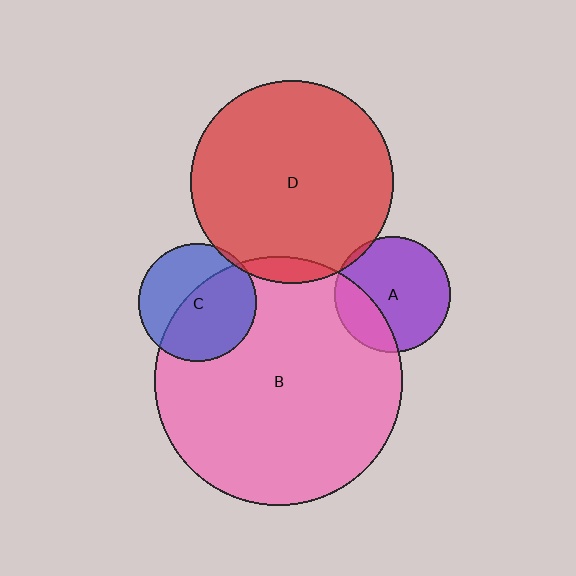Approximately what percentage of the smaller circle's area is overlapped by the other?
Approximately 5%.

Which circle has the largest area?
Circle B (pink).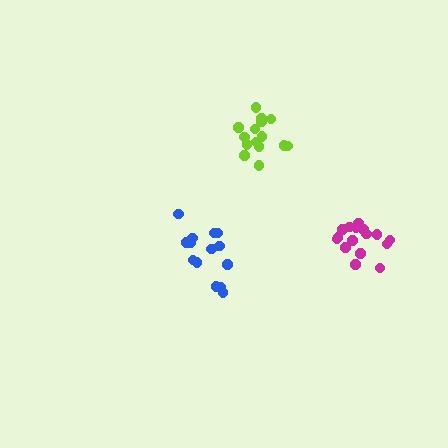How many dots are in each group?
Group 1: 16 dots, Group 2: 14 dots, Group 3: 15 dots (45 total).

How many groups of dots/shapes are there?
There are 3 groups.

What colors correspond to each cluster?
The clusters are colored: magenta, blue, lime.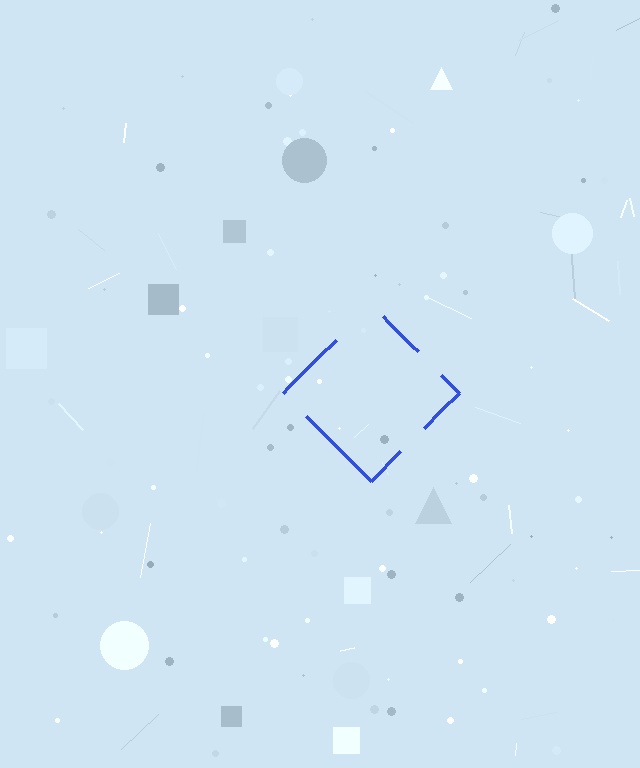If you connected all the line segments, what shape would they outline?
They would outline a diamond.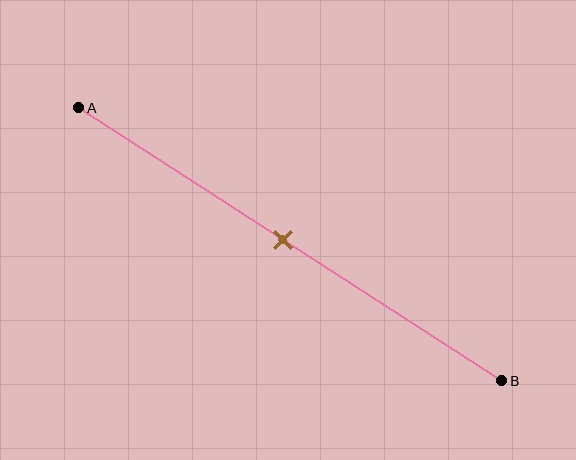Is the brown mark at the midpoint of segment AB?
Yes, the mark is approximately at the midpoint.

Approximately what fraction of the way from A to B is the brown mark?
The brown mark is approximately 50% of the way from A to B.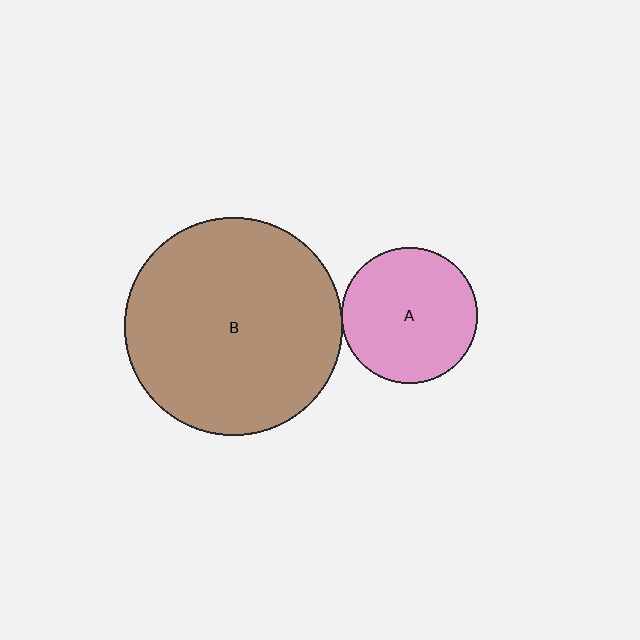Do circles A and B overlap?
Yes.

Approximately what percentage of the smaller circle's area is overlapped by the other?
Approximately 5%.